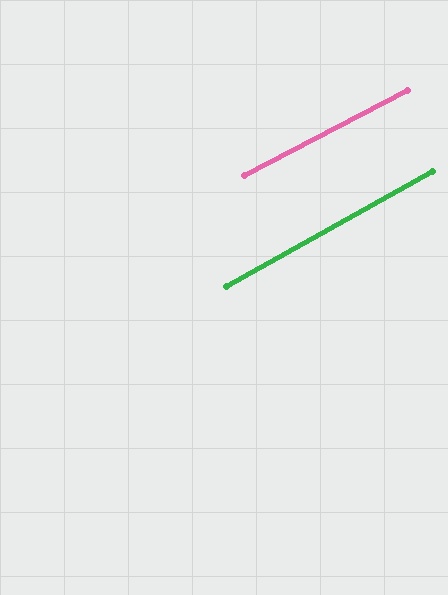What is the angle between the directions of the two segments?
Approximately 2 degrees.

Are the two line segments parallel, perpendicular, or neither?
Parallel — their directions differ by only 1.8°.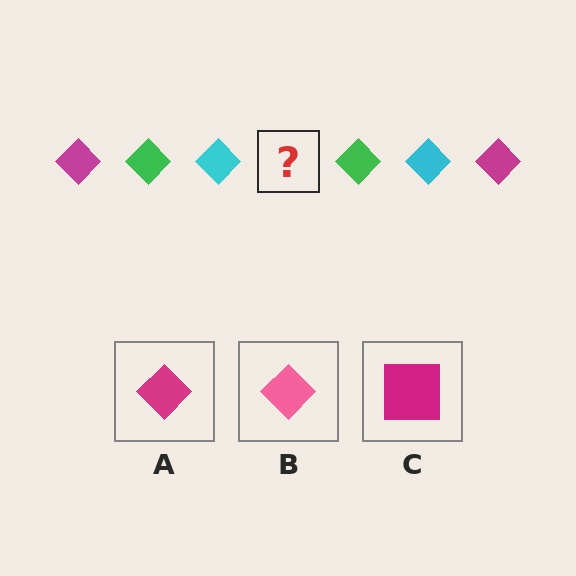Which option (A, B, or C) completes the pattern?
A.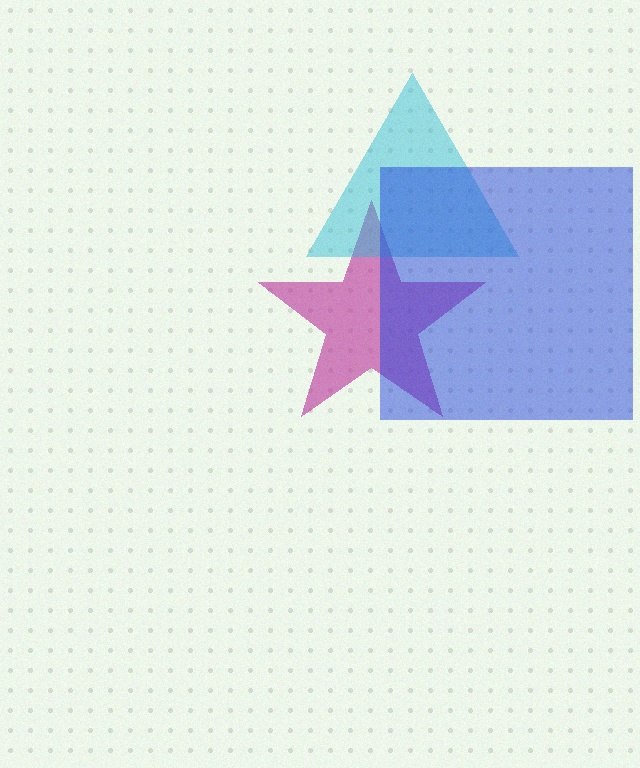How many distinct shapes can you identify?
There are 3 distinct shapes: a magenta star, a cyan triangle, a blue square.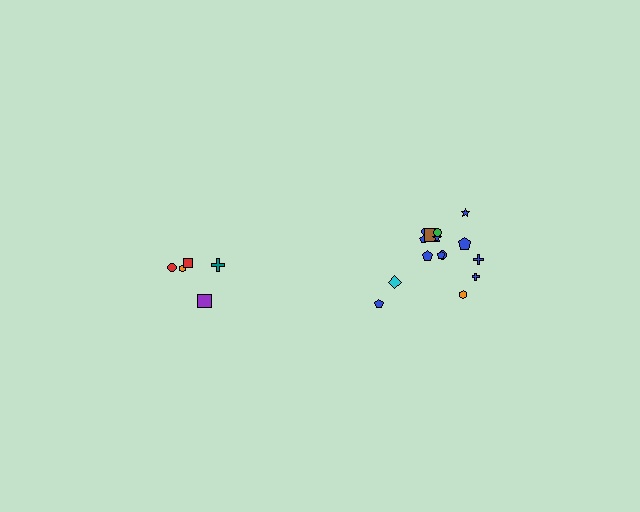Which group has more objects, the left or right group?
The right group.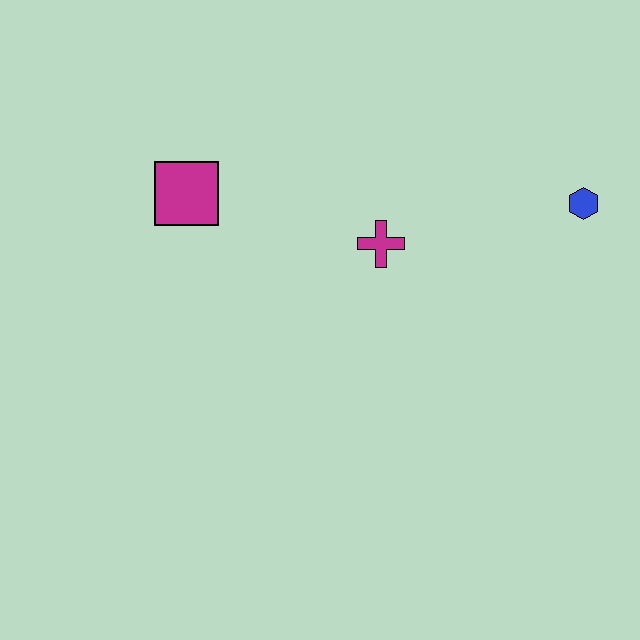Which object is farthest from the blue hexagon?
The magenta square is farthest from the blue hexagon.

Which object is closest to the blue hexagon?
The magenta cross is closest to the blue hexagon.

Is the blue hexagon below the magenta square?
Yes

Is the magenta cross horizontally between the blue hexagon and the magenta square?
Yes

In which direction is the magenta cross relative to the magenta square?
The magenta cross is to the right of the magenta square.